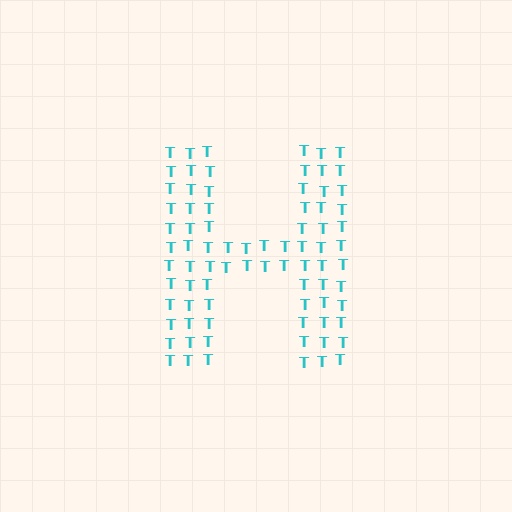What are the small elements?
The small elements are letter T's.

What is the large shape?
The large shape is the letter H.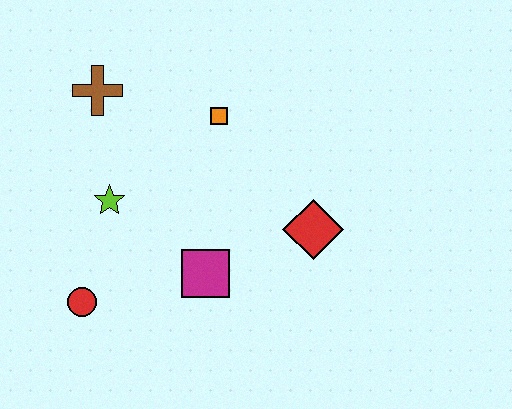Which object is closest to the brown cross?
The lime star is closest to the brown cross.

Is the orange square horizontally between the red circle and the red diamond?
Yes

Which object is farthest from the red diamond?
The brown cross is farthest from the red diamond.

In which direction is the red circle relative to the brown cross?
The red circle is below the brown cross.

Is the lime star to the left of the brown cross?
No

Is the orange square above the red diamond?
Yes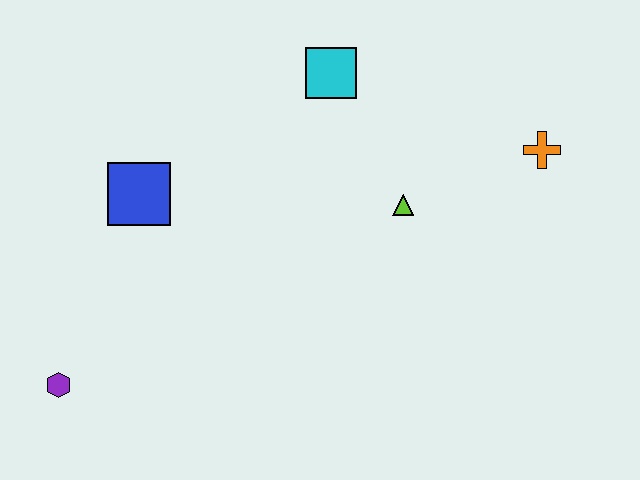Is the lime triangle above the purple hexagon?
Yes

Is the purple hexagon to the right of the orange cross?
No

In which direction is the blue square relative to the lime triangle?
The blue square is to the left of the lime triangle.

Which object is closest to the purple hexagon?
The blue square is closest to the purple hexagon.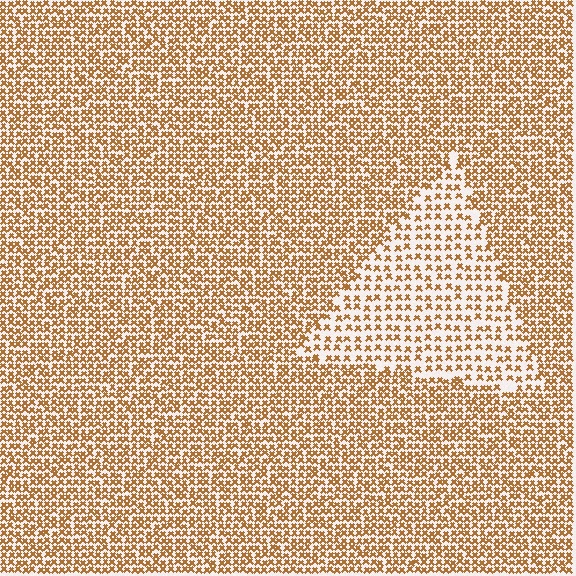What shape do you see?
I see a triangle.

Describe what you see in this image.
The image contains small brown elements arranged at two different densities. A triangle-shaped region is visible where the elements are less densely packed than the surrounding area.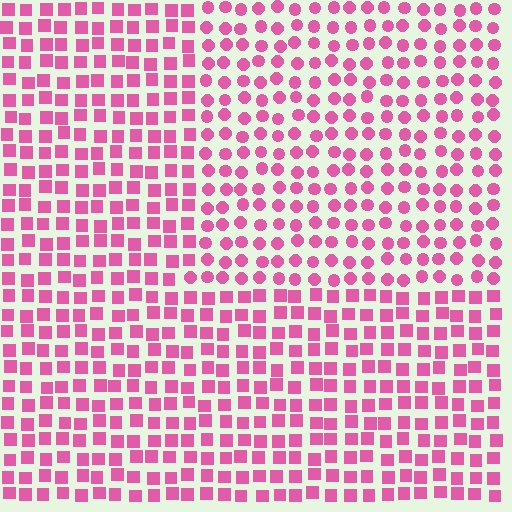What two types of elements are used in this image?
The image uses circles inside the rectangle region and squares outside it.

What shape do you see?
I see a rectangle.